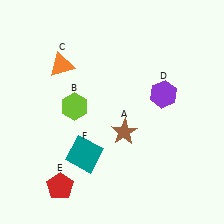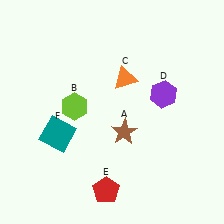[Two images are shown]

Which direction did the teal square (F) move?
The teal square (F) moved left.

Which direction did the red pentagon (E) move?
The red pentagon (E) moved right.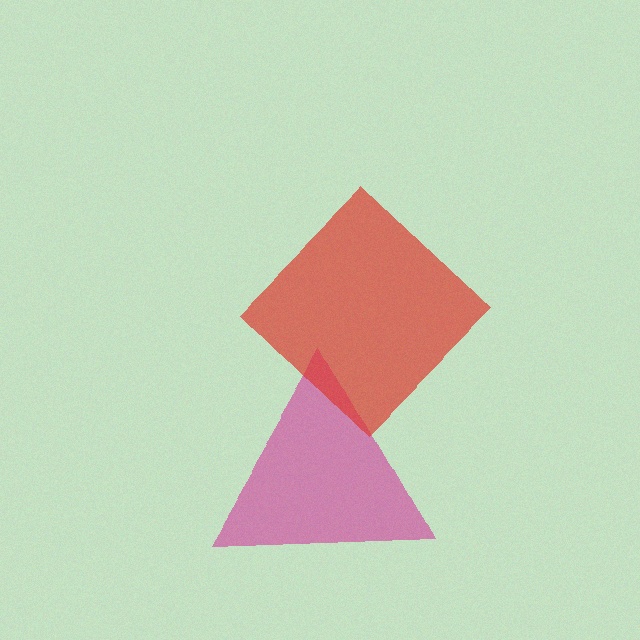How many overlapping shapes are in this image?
There are 2 overlapping shapes in the image.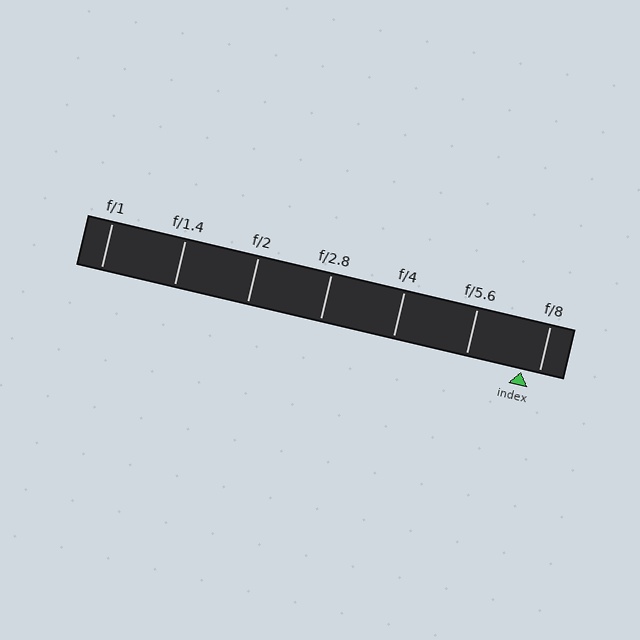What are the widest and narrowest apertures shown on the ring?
The widest aperture shown is f/1 and the narrowest is f/8.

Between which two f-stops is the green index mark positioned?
The index mark is between f/5.6 and f/8.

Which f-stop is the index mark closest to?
The index mark is closest to f/8.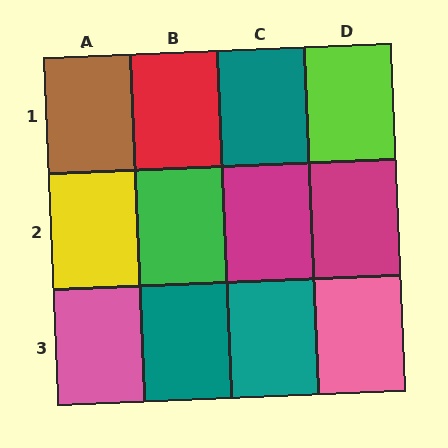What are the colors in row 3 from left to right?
Pink, teal, teal, pink.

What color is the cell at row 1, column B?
Red.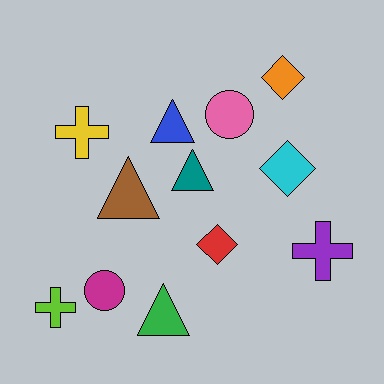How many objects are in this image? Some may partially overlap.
There are 12 objects.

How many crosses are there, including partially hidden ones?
There are 3 crosses.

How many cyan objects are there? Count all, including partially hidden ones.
There is 1 cyan object.